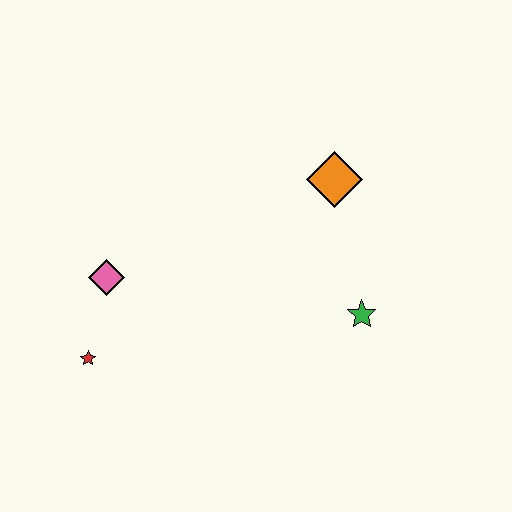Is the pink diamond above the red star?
Yes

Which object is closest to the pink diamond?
The red star is closest to the pink diamond.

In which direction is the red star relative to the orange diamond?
The red star is to the left of the orange diamond.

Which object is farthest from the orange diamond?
The red star is farthest from the orange diamond.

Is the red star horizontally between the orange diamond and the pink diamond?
No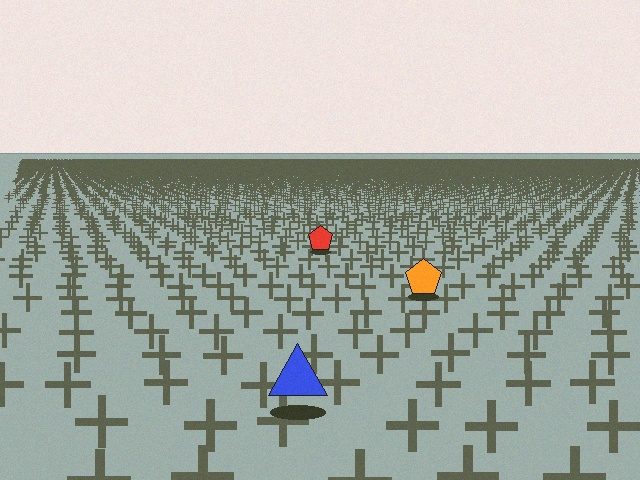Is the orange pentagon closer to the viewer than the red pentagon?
Yes. The orange pentagon is closer — you can tell from the texture gradient: the ground texture is coarser near it.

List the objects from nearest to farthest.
From nearest to farthest: the blue triangle, the orange pentagon, the red pentagon.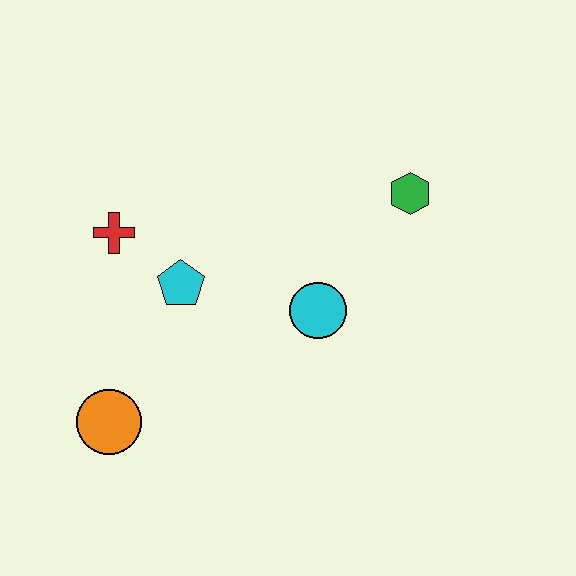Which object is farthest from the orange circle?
The green hexagon is farthest from the orange circle.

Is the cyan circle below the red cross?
Yes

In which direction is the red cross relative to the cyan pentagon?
The red cross is to the left of the cyan pentagon.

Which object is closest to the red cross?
The cyan pentagon is closest to the red cross.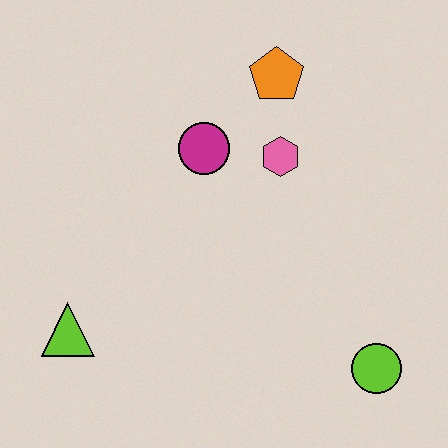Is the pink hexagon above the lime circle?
Yes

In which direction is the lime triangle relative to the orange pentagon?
The lime triangle is below the orange pentagon.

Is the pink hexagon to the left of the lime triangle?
No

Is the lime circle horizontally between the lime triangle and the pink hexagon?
No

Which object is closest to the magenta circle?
The pink hexagon is closest to the magenta circle.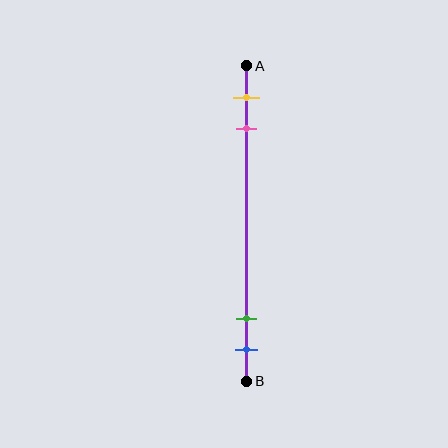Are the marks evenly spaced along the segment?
No, the marks are not evenly spaced.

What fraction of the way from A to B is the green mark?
The green mark is approximately 80% (0.8) of the way from A to B.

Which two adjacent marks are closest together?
The green and blue marks are the closest adjacent pair.